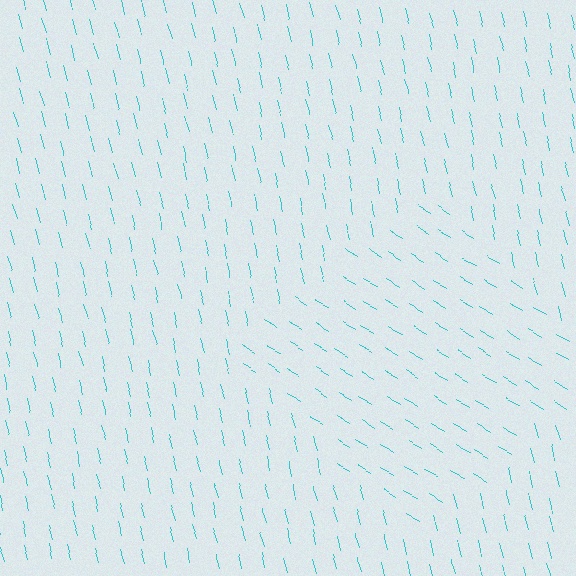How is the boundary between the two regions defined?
The boundary is defined purely by a change in line orientation (approximately 45 degrees difference). All lines are the same color and thickness.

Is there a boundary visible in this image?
Yes, there is a texture boundary formed by a change in line orientation.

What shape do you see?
I see a diamond.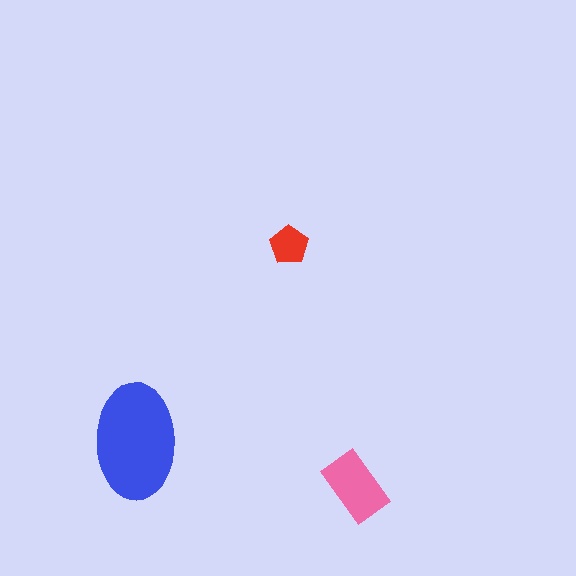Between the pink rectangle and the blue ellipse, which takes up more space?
The blue ellipse.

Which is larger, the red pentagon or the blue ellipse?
The blue ellipse.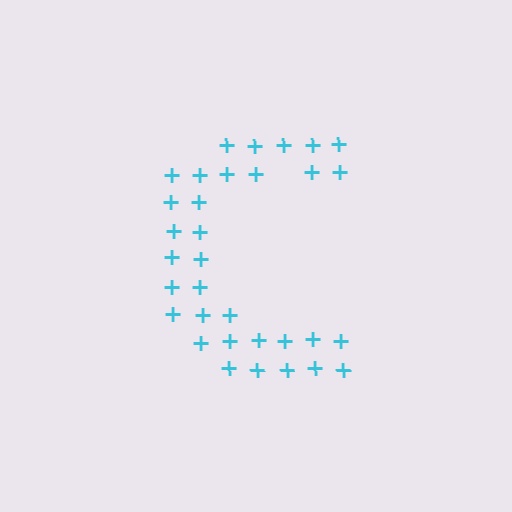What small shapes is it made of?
It is made of small plus signs.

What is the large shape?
The large shape is the letter C.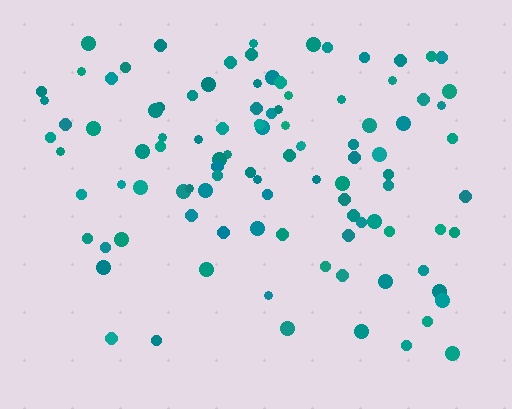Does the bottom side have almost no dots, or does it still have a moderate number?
Still a moderate number, just noticeably fewer than the top.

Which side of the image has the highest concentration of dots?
The top.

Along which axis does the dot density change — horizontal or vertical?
Vertical.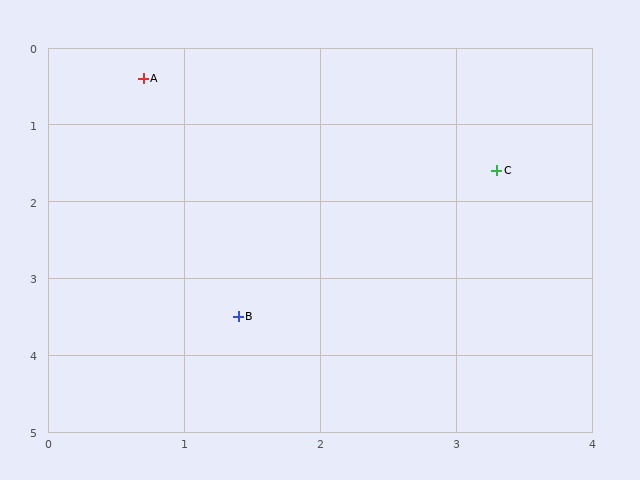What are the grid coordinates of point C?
Point C is at approximately (3.3, 1.6).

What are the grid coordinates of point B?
Point B is at approximately (1.4, 3.5).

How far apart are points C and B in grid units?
Points C and B are about 2.7 grid units apart.